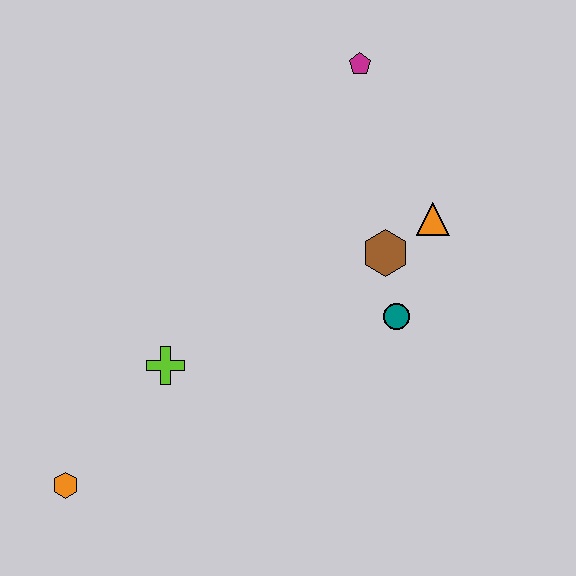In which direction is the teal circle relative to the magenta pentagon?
The teal circle is below the magenta pentagon.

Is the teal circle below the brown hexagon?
Yes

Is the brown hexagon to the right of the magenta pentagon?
Yes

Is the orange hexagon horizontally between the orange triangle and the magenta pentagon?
No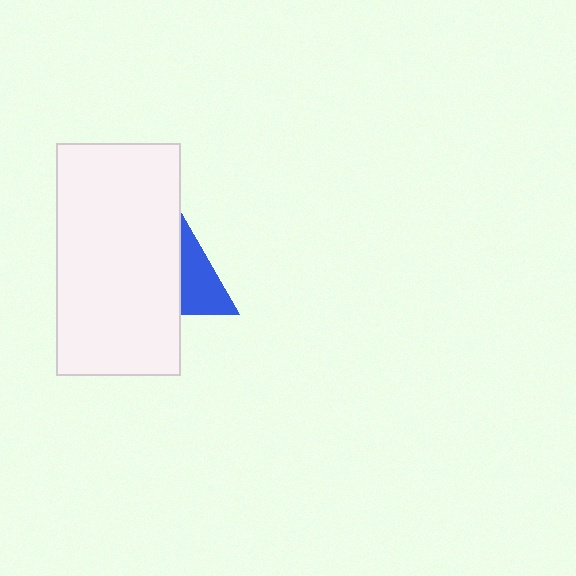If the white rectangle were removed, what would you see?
You would see the complete blue triangle.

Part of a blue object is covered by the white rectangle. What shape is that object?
It is a triangle.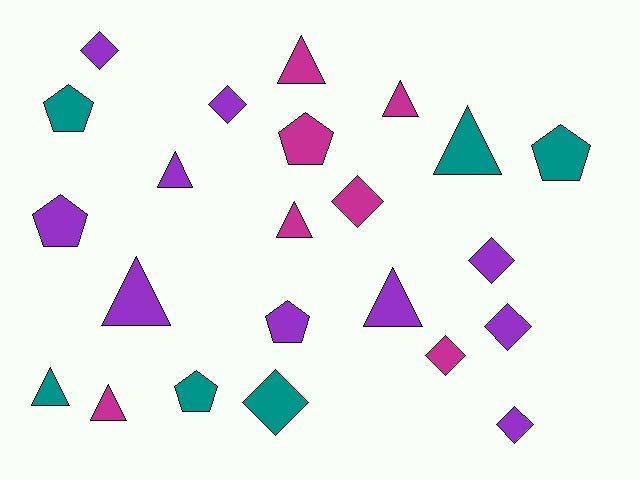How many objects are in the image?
There are 23 objects.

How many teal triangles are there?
There are 2 teal triangles.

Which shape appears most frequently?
Triangle, with 9 objects.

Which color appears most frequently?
Purple, with 10 objects.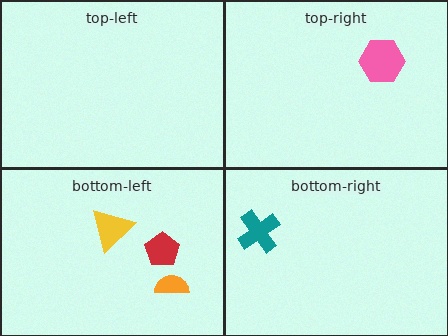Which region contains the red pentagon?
The bottom-left region.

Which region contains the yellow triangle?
The bottom-left region.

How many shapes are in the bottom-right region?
1.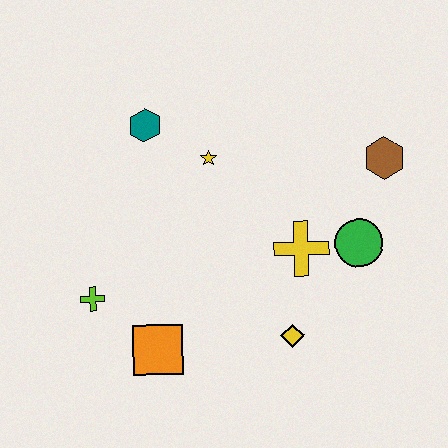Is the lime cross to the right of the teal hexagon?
No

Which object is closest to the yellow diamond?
The yellow cross is closest to the yellow diamond.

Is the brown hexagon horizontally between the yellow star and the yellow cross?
No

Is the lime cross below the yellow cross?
Yes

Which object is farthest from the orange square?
The brown hexagon is farthest from the orange square.